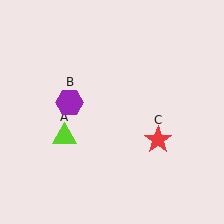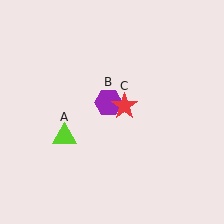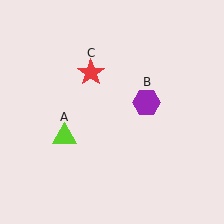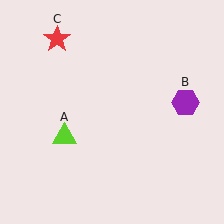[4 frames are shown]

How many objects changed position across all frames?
2 objects changed position: purple hexagon (object B), red star (object C).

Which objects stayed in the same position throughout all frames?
Lime triangle (object A) remained stationary.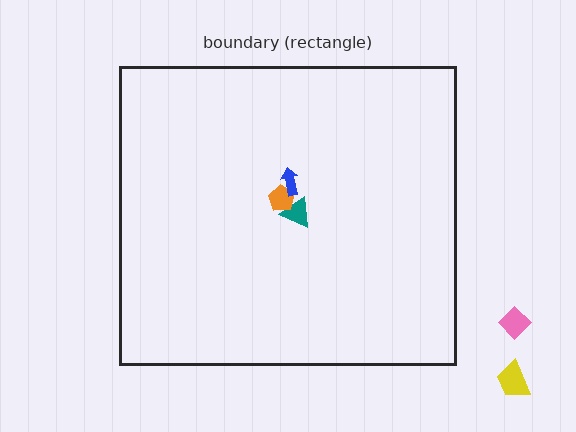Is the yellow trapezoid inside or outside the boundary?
Outside.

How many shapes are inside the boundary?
3 inside, 2 outside.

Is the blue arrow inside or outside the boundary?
Inside.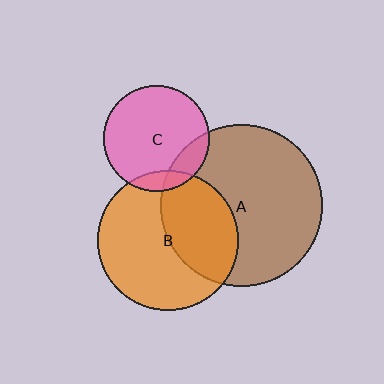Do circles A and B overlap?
Yes.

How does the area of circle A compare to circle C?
Approximately 2.3 times.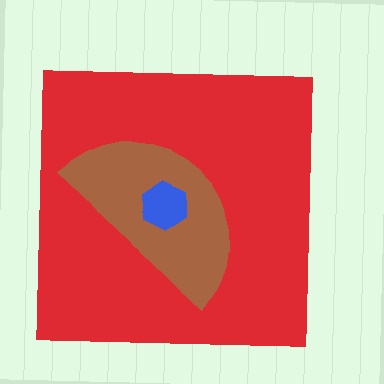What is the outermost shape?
The red square.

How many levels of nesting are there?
3.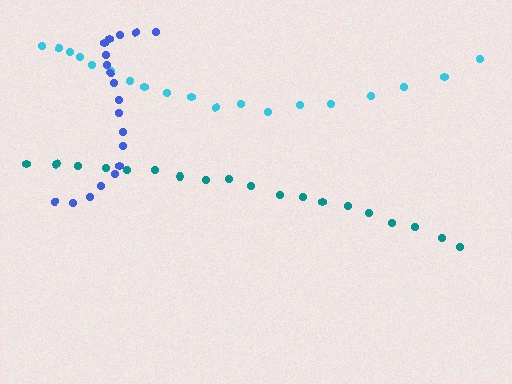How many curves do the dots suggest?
There are 3 distinct paths.